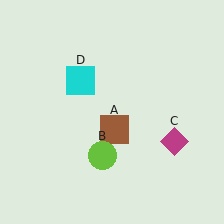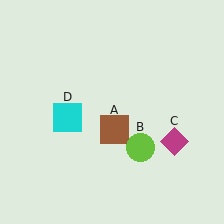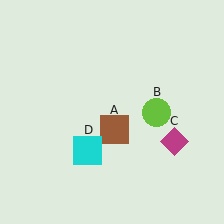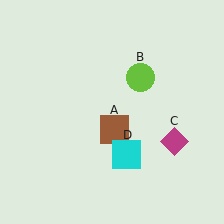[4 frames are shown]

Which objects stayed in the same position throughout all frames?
Brown square (object A) and magenta diamond (object C) remained stationary.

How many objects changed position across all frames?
2 objects changed position: lime circle (object B), cyan square (object D).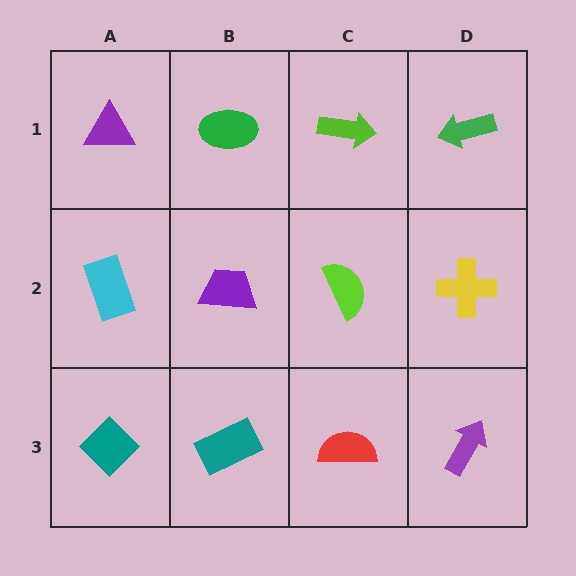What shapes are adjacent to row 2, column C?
A lime arrow (row 1, column C), a red semicircle (row 3, column C), a purple trapezoid (row 2, column B), a yellow cross (row 2, column D).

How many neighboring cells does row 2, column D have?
3.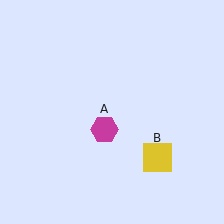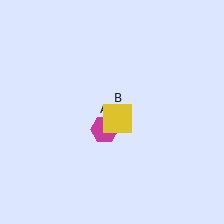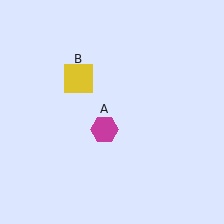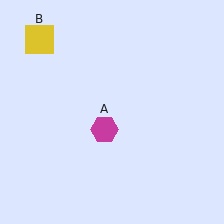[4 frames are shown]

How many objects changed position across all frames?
1 object changed position: yellow square (object B).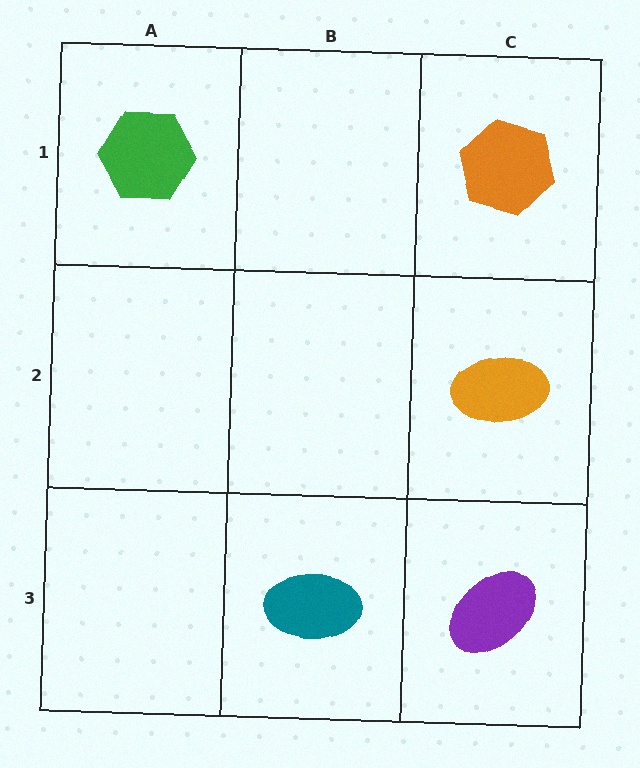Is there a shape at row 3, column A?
No, that cell is empty.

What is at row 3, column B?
A teal ellipse.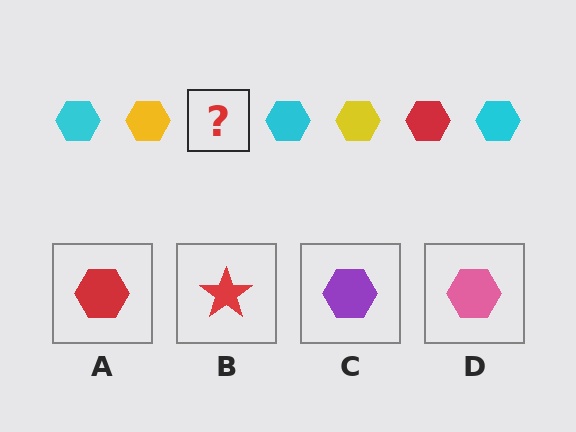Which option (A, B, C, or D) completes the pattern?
A.